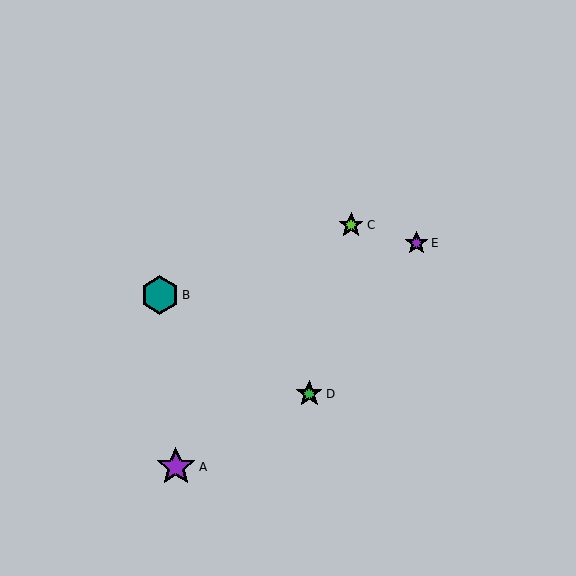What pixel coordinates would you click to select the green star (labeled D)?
Click at (309, 394) to select the green star D.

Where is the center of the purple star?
The center of the purple star is at (176, 467).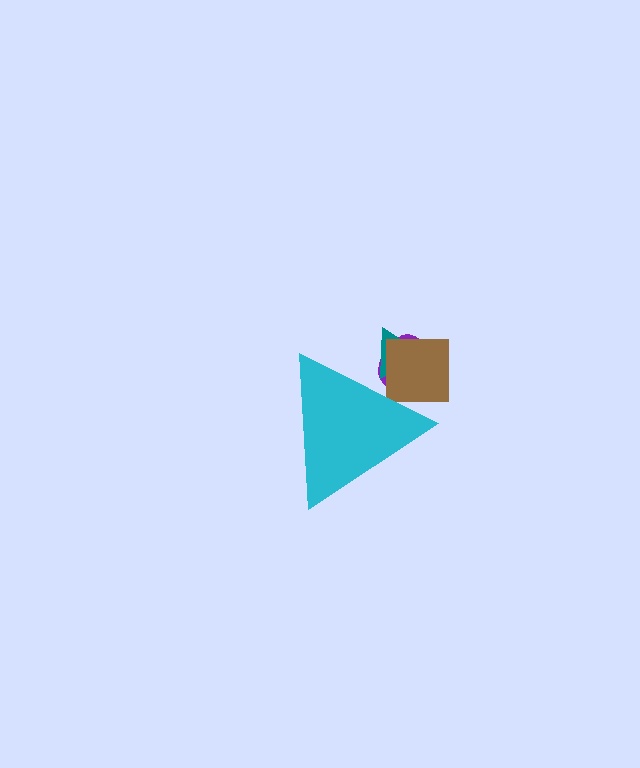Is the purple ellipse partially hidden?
Yes, the purple ellipse is partially hidden behind the cyan triangle.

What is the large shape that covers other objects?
A cyan triangle.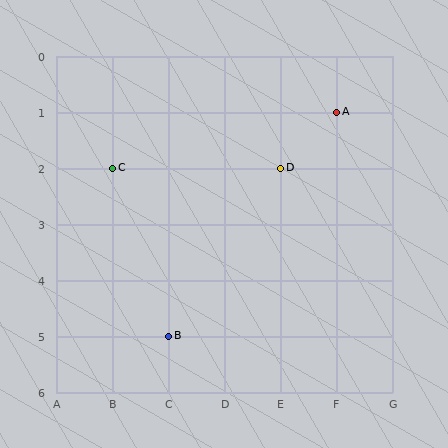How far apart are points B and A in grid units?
Points B and A are 3 columns and 4 rows apart (about 5.0 grid units diagonally).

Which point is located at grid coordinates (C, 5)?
Point B is at (C, 5).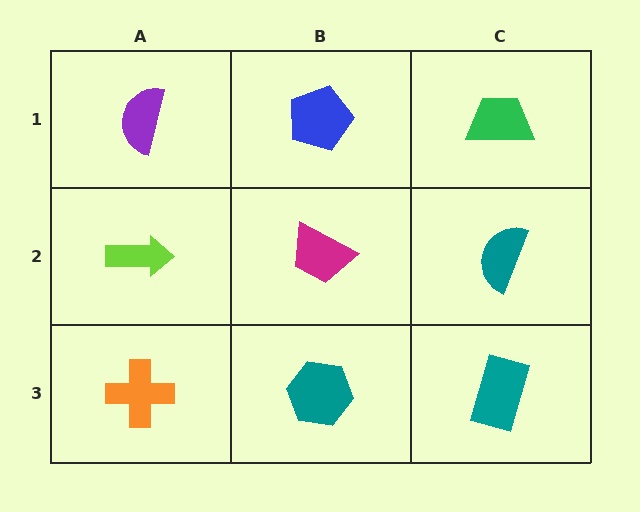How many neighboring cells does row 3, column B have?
3.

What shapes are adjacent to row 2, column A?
A purple semicircle (row 1, column A), an orange cross (row 3, column A), a magenta trapezoid (row 2, column B).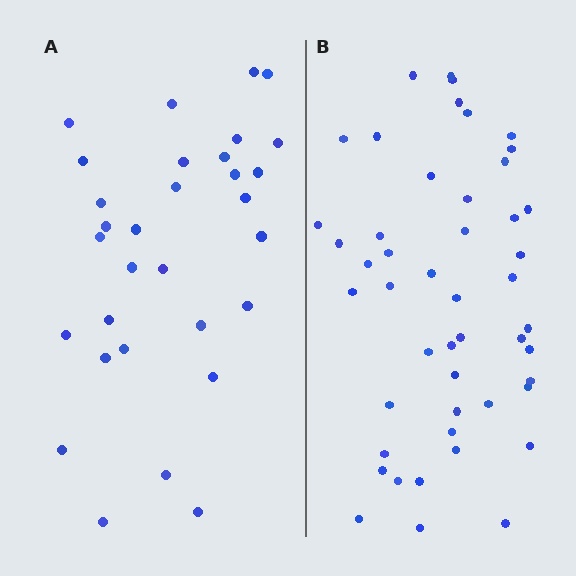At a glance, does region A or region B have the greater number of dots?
Region B (the right region) has more dots.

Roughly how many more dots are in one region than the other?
Region B has approximately 15 more dots than region A.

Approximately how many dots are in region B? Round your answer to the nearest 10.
About 50 dots. (The exact count is 48, which rounds to 50.)